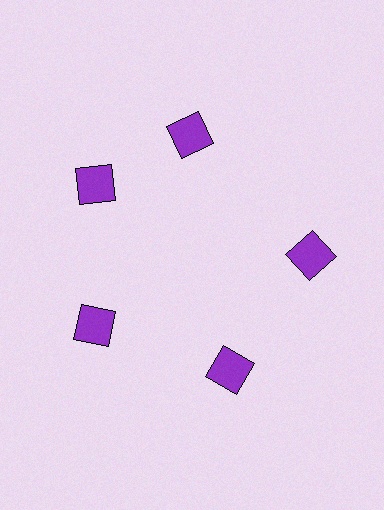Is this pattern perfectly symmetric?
No. The 5 purple squares are arranged in a ring, but one element near the 1 o'clock position is rotated out of alignment along the ring, breaking the 5-fold rotational symmetry.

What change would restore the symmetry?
The symmetry would be restored by rotating it back into even spacing with its neighbors so that all 5 squares sit at equal angles and equal distance from the center.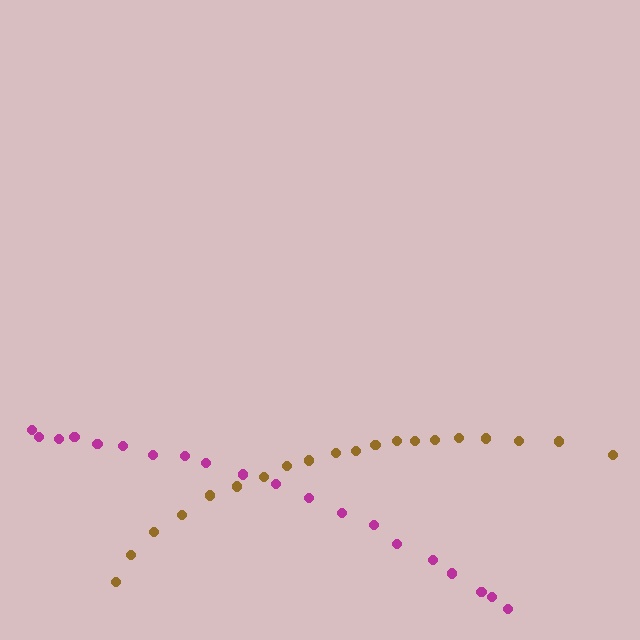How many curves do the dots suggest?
There are 2 distinct paths.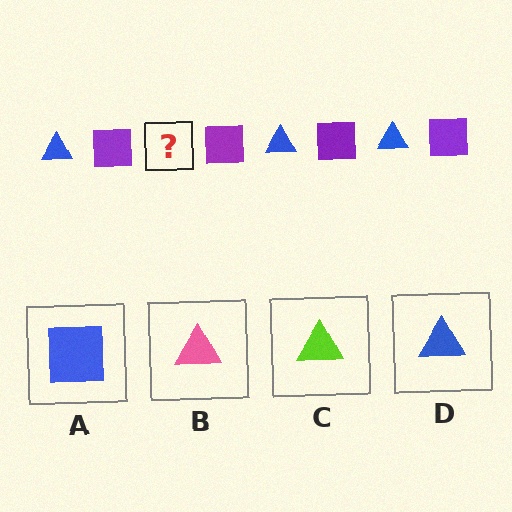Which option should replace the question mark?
Option D.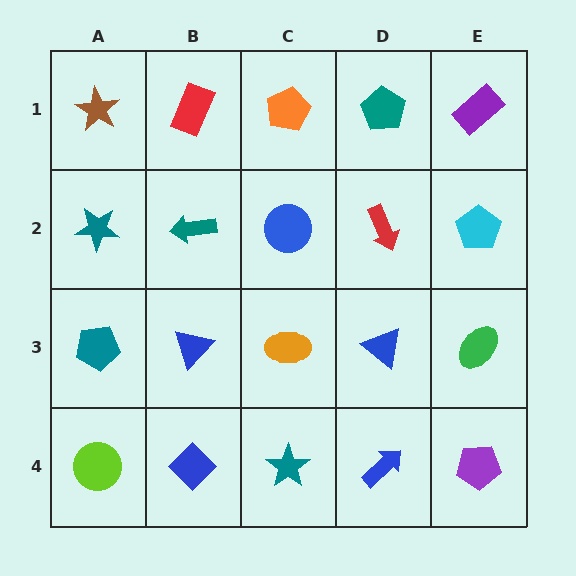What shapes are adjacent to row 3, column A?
A teal star (row 2, column A), a lime circle (row 4, column A), a blue triangle (row 3, column B).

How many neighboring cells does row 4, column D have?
3.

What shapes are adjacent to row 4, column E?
A green ellipse (row 3, column E), a blue arrow (row 4, column D).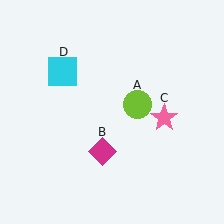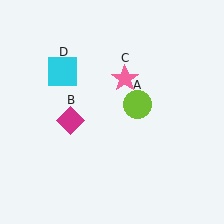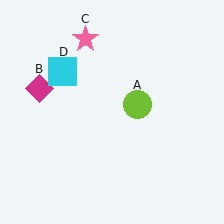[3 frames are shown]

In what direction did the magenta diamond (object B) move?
The magenta diamond (object B) moved up and to the left.